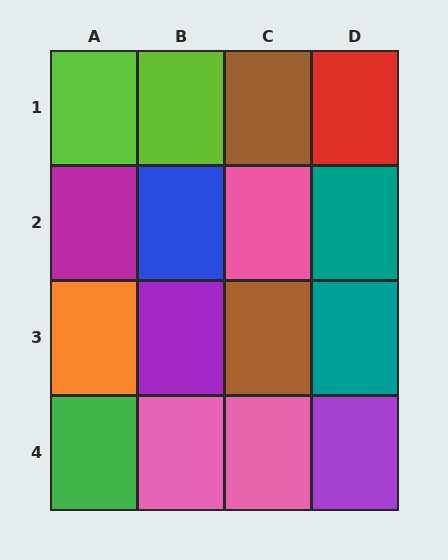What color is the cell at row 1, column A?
Lime.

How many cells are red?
1 cell is red.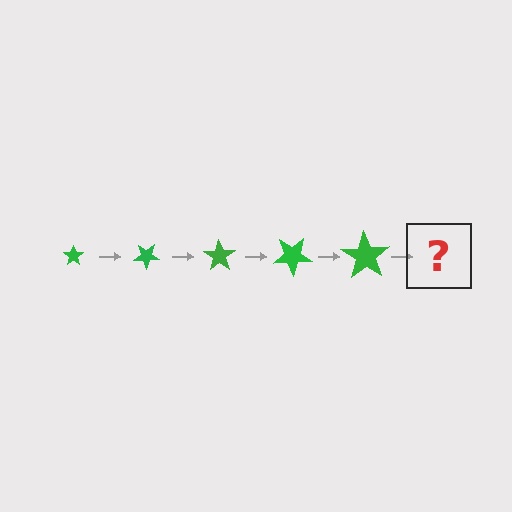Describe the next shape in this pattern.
It should be a star, larger than the previous one and rotated 175 degrees from the start.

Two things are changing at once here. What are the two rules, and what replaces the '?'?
The two rules are that the star grows larger each step and it rotates 35 degrees each step. The '?' should be a star, larger than the previous one and rotated 175 degrees from the start.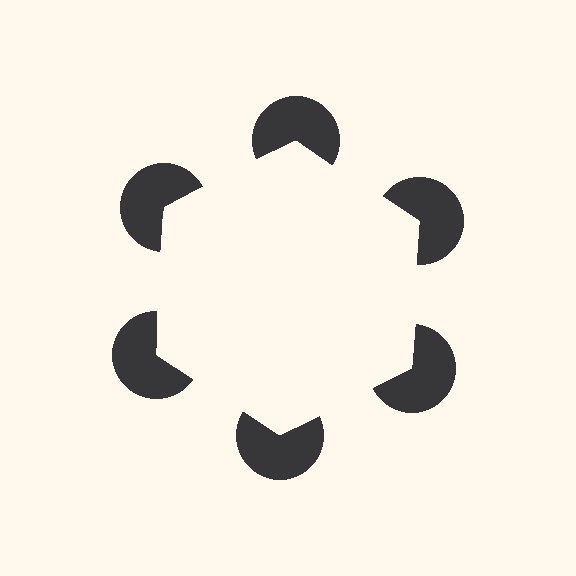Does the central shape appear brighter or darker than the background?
It typically appears slightly brighter than the background, even though no actual brightness change is drawn.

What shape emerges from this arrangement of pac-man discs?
An illusory hexagon — its edges are inferred from the aligned wedge cuts in the pac-man discs, not physically drawn.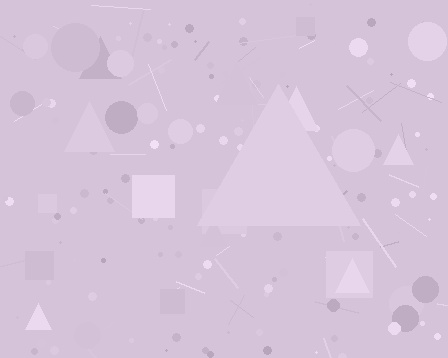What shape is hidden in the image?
A triangle is hidden in the image.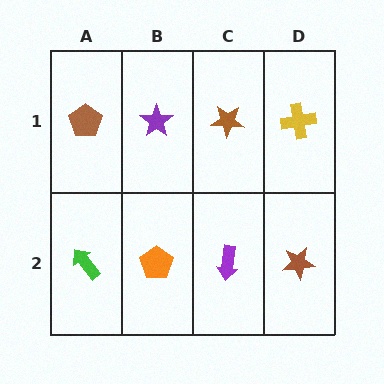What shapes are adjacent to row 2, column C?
A brown star (row 1, column C), an orange pentagon (row 2, column B), a brown star (row 2, column D).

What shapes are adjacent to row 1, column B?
An orange pentagon (row 2, column B), a brown pentagon (row 1, column A), a brown star (row 1, column C).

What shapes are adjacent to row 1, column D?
A brown star (row 2, column D), a brown star (row 1, column C).